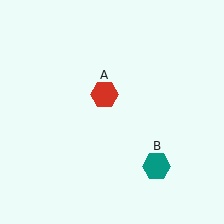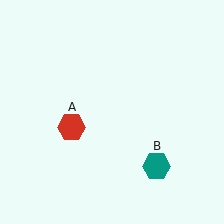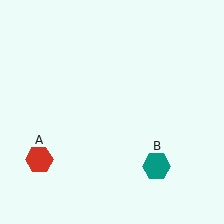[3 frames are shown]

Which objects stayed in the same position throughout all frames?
Teal hexagon (object B) remained stationary.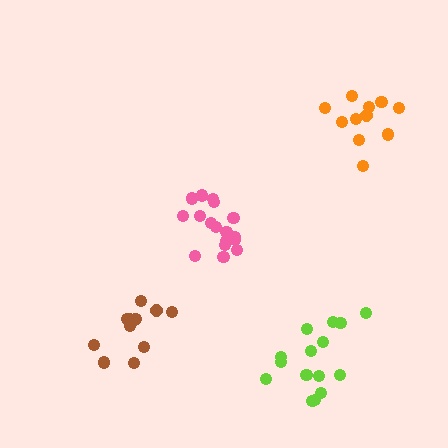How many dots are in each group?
Group 1: 15 dots, Group 2: 13 dots, Group 3: 11 dots, Group 4: 17 dots (56 total).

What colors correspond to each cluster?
The clusters are colored: lime, brown, orange, pink.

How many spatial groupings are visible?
There are 4 spatial groupings.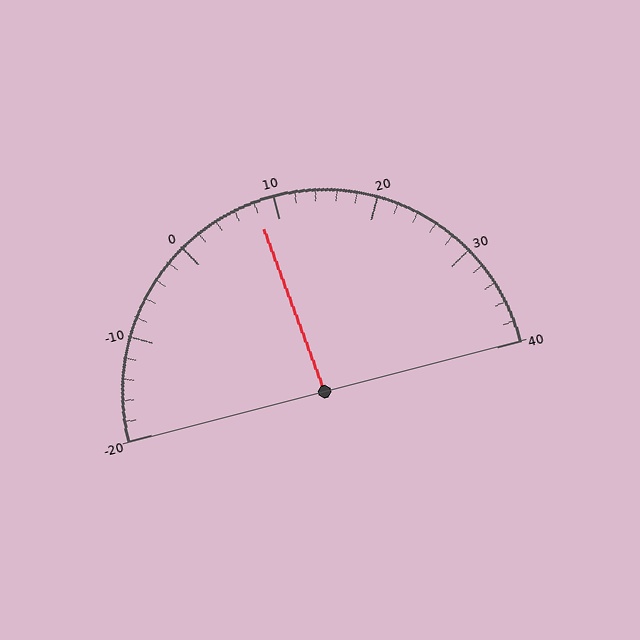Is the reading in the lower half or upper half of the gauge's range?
The reading is in the lower half of the range (-20 to 40).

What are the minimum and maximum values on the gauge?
The gauge ranges from -20 to 40.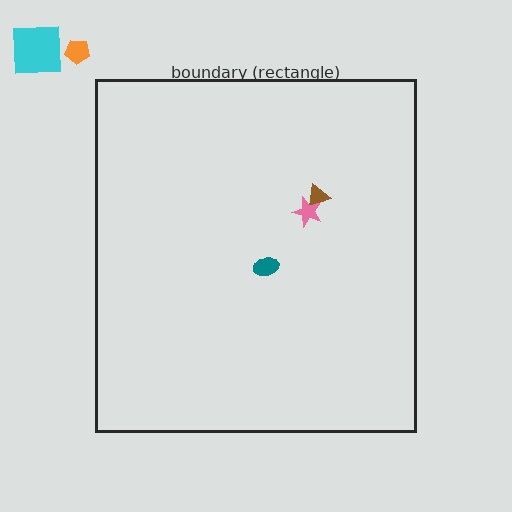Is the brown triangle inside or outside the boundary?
Inside.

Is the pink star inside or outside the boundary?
Inside.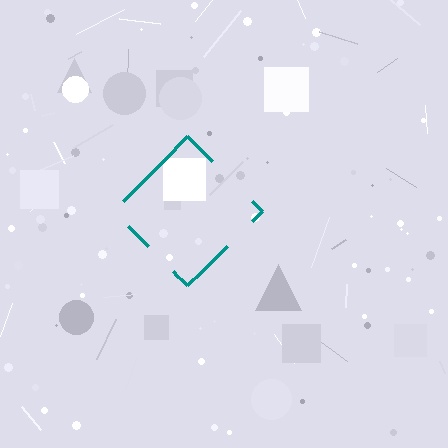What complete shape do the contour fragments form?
The contour fragments form a diamond.